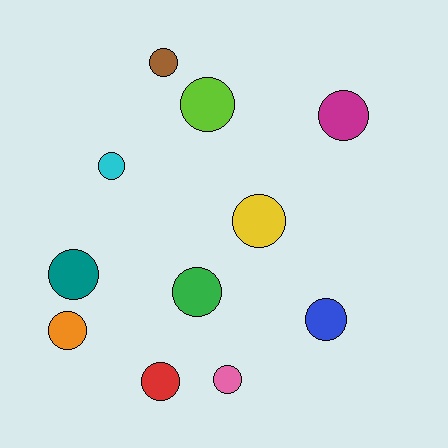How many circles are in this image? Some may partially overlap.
There are 11 circles.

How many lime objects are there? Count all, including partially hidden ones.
There is 1 lime object.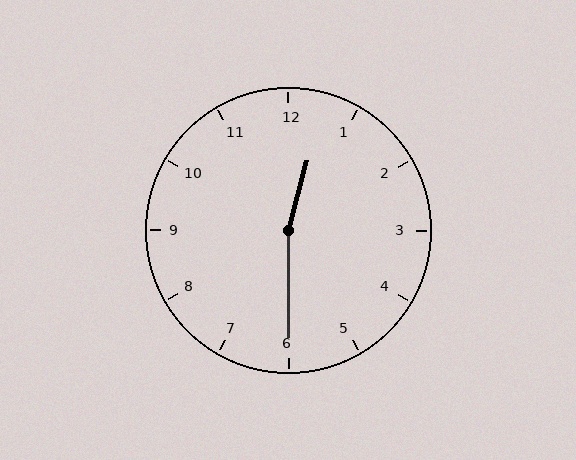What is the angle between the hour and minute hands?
Approximately 165 degrees.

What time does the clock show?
12:30.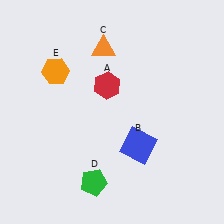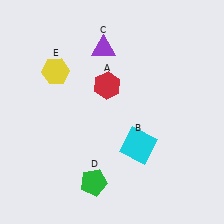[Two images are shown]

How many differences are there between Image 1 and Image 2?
There are 3 differences between the two images.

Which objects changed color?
B changed from blue to cyan. C changed from orange to purple. E changed from orange to yellow.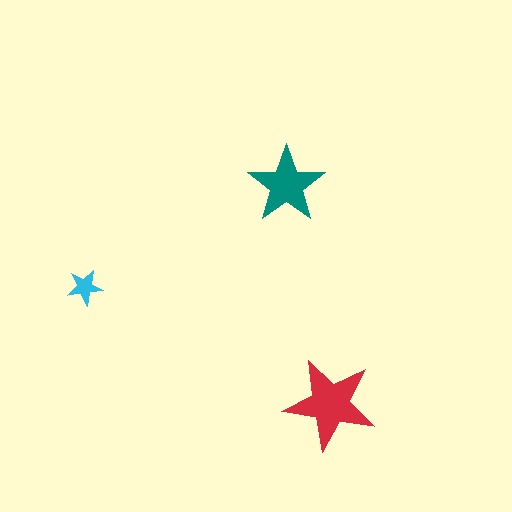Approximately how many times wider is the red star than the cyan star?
About 2.5 times wider.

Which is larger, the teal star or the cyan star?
The teal one.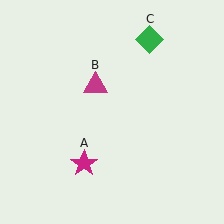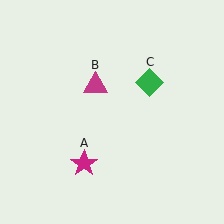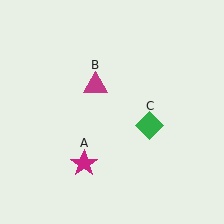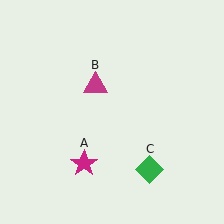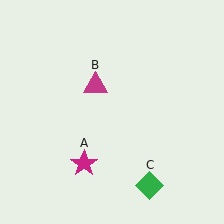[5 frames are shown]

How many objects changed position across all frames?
1 object changed position: green diamond (object C).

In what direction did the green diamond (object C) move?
The green diamond (object C) moved down.